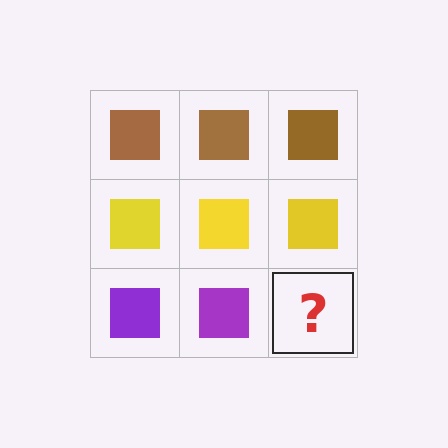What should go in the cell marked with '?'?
The missing cell should contain a purple square.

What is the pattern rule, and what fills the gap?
The rule is that each row has a consistent color. The gap should be filled with a purple square.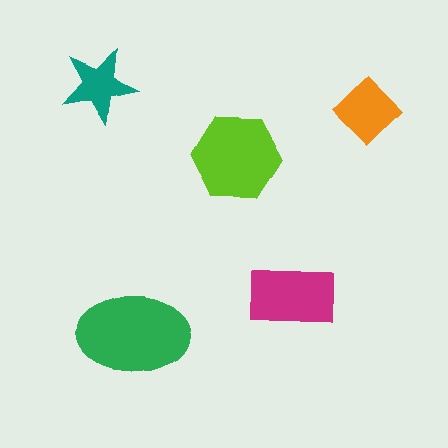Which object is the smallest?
The teal star.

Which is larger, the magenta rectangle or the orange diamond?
The magenta rectangle.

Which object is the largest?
The green ellipse.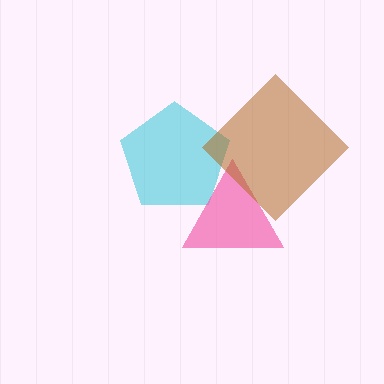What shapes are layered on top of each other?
The layered shapes are: a cyan pentagon, a pink triangle, a brown diamond.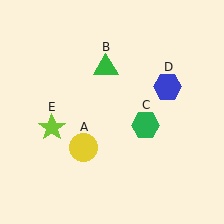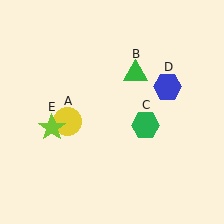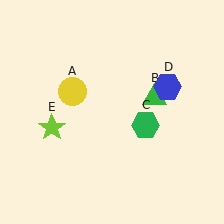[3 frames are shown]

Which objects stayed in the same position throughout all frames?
Green hexagon (object C) and blue hexagon (object D) and lime star (object E) remained stationary.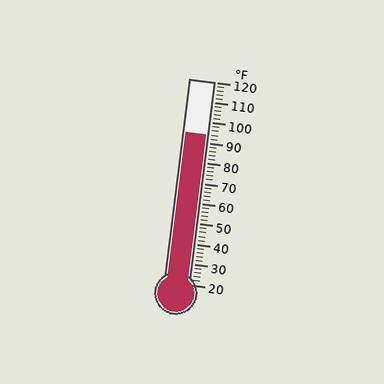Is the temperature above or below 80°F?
The temperature is above 80°F.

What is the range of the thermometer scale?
The thermometer scale ranges from 20°F to 120°F.